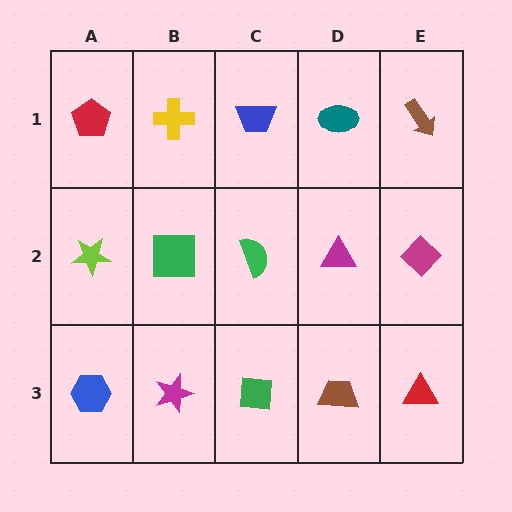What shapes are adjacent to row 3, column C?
A green semicircle (row 2, column C), a magenta star (row 3, column B), a brown trapezoid (row 3, column D).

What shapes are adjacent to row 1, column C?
A green semicircle (row 2, column C), a yellow cross (row 1, column B), a teal ellipse (row 1, column D).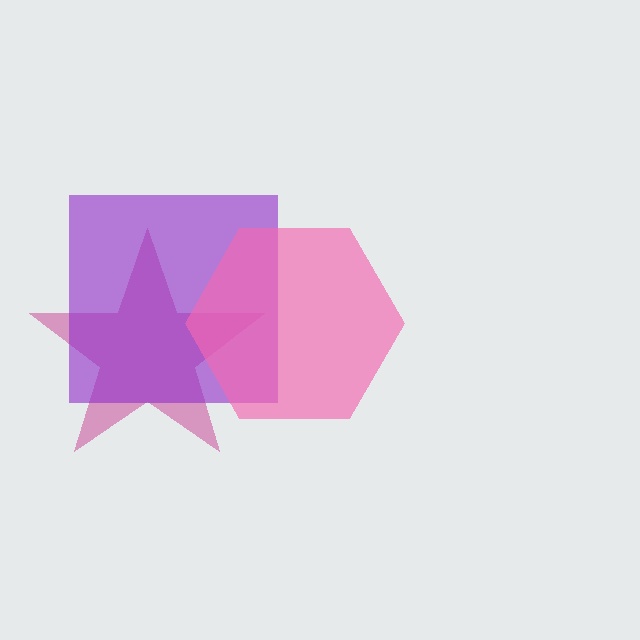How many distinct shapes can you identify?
There are 3 distinct shapes: a magenta star, a purple square, a pink hexagon.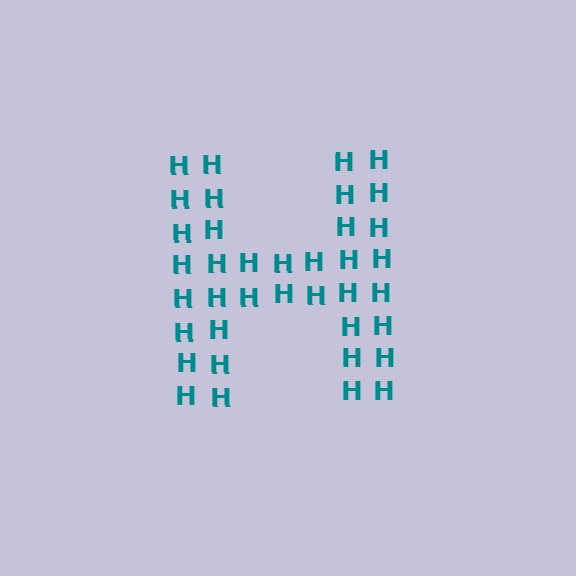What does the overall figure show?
The overall figure shows the letter H.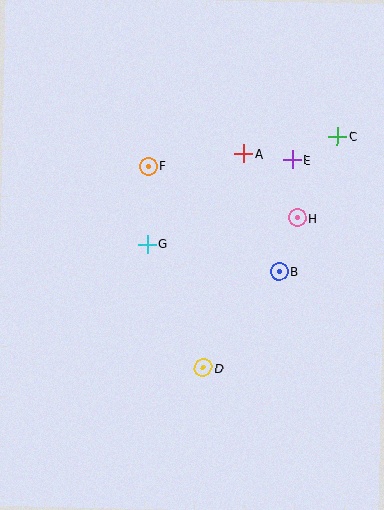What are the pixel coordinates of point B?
Point B is at (279, 272).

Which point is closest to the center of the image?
Point G at (147, 244) is closest to the center.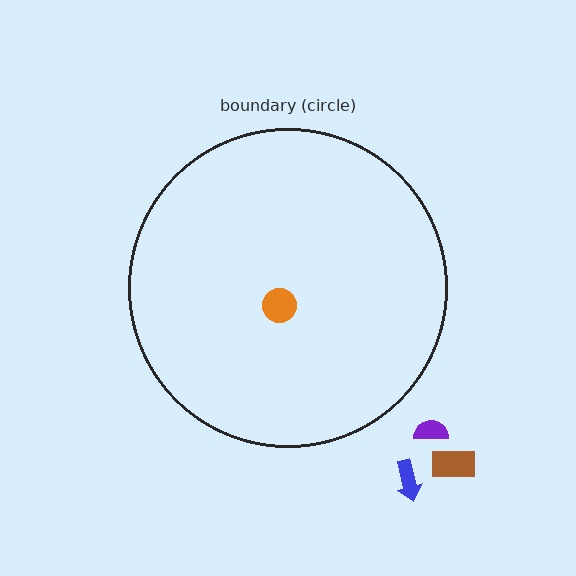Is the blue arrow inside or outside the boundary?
Outside.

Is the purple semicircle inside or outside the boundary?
Outside.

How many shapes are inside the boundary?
1 inside, 3 outside.